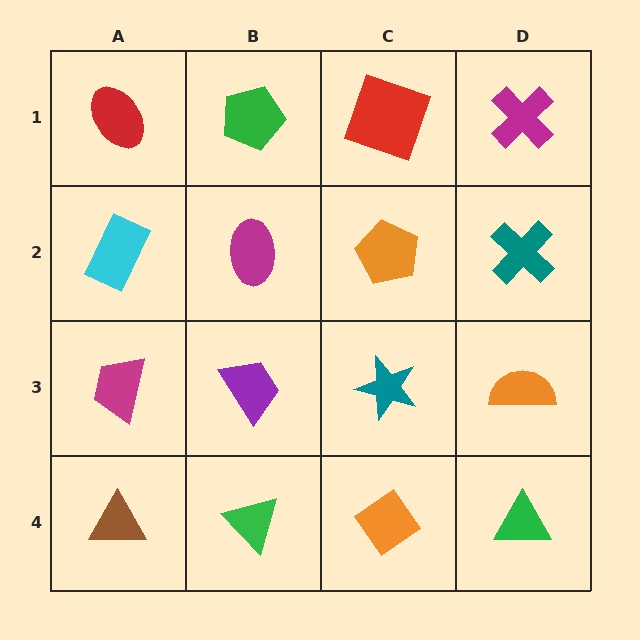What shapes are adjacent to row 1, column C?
An orange pentagon (row 2, column C), a green pentagon (row 1, column B), a magenta cross (row 1, column D).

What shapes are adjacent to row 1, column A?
A cyan rectangle (row 2, column A), a green pentagon (row 1, column B).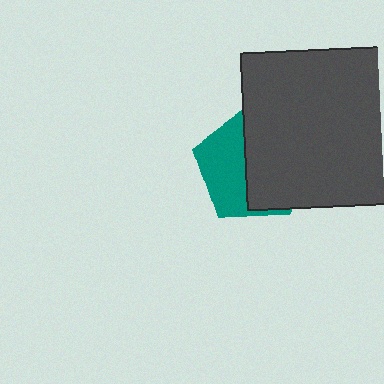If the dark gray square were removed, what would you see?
You would see the complete teal pentagon.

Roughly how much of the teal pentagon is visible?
A small part of it is visible (roughly 43%).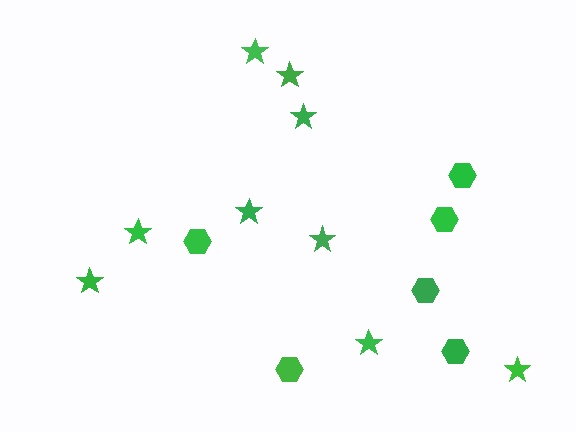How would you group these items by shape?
There are 2 groups: one group of stars (9) and one group of hexagons (6).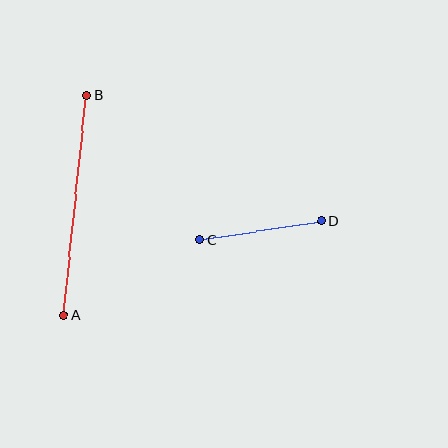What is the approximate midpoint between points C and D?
The midpoint is at approximately (261, 231) pixels.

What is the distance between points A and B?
The distance is approximately 221 pixels.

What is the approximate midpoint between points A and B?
The midpoint is at approximately (76, 205) pixels.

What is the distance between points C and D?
The distance is approximately 123 pixels.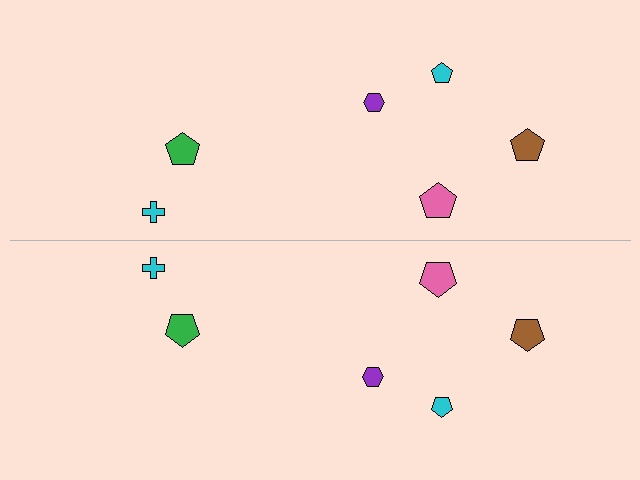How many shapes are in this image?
There are 12 shapes in this image.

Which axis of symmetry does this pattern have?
The pattern has a horizontal axis of symmetry running through the center of the image.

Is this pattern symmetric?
Yes, this pattern has bilateral (reflection) symmetry.